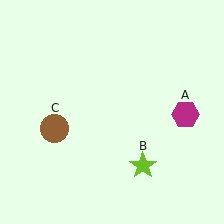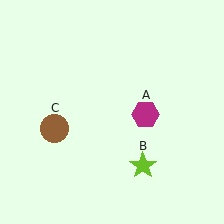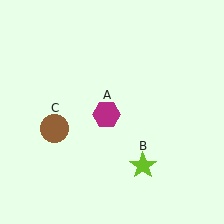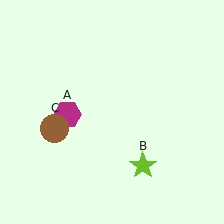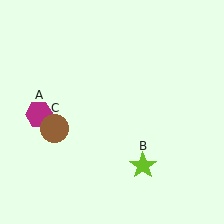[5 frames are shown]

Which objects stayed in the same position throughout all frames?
Lime star (object B) and brown circle (object C) remained stationary.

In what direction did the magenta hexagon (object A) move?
The magenta hexagon (object A) moved left.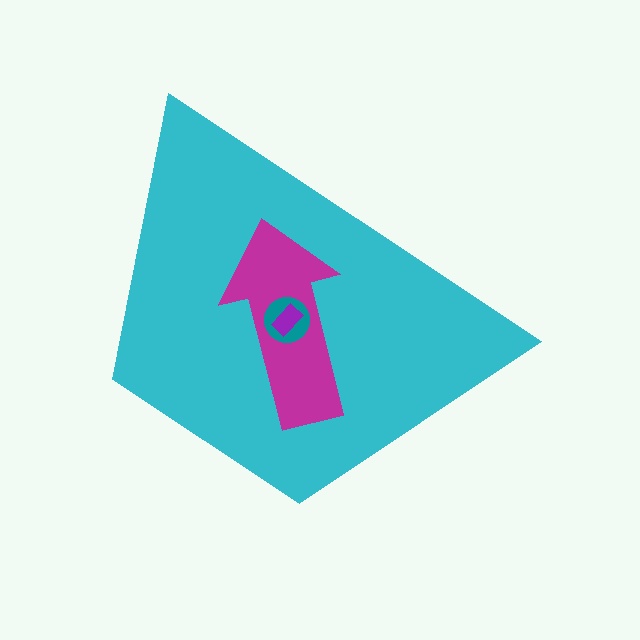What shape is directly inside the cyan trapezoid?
The magenta arrow.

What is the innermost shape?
The purple rectangle.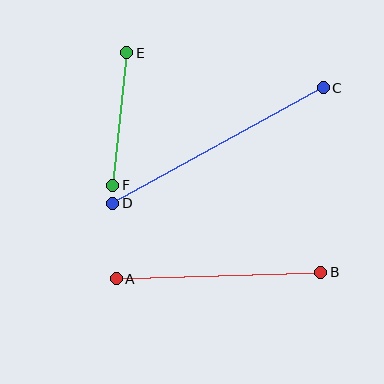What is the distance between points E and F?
The distance is approximately 133 pixels.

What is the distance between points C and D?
The distance is approximately 240 pixels.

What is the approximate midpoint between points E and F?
The midpoint is at approximately (120, 119) pixels.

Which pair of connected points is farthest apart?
Points C and D are farthest apart.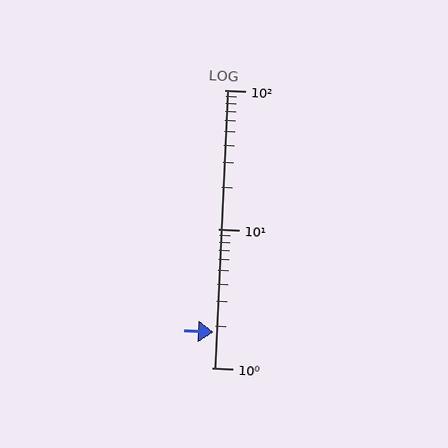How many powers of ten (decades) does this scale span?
The scale spans 2 decades, from 1 to 100.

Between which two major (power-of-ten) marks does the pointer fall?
The pointer is between 1 and 10.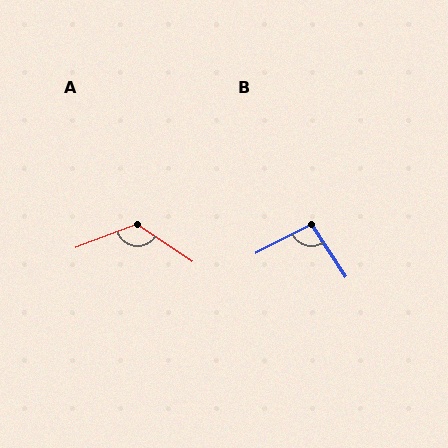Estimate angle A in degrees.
Approximately 125 degrees.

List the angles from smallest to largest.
B (96°), A (125°).